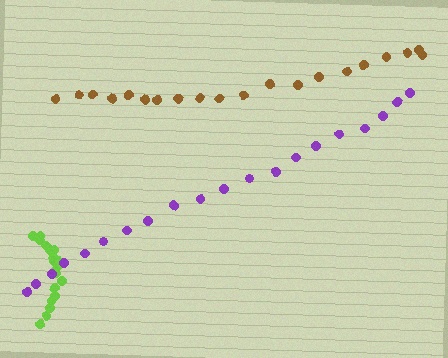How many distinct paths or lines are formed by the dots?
There are 3 distinct paths.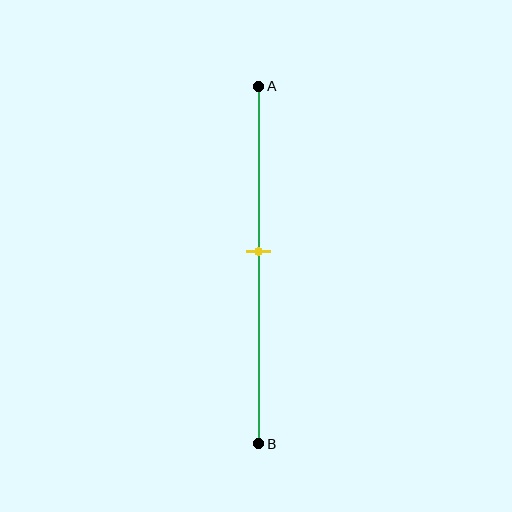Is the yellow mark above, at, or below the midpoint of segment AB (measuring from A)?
The yellow mark is above the midpoint of segment AB.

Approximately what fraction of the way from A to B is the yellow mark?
The yellow mark is approximately 45% of the way from A to B.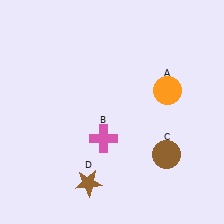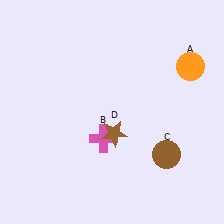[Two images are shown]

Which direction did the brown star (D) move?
The brown star (D) moved up.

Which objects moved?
The objects that moved are: the orange circle (A), the brown star (D).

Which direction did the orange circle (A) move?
The orange circle (A) moved up.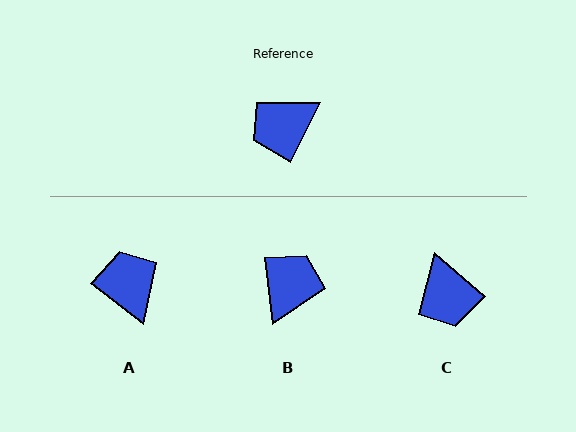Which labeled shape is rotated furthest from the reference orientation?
B, about 147 degrees away.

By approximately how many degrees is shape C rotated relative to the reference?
Approximately 76 degrees counter-clockwise.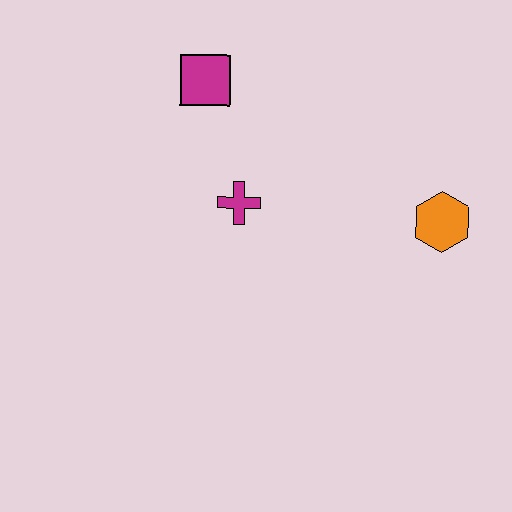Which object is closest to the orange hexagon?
The magenta cross is closest to the orange hexagon.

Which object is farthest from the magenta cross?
The orange hexagon is farthest from the magenta cross.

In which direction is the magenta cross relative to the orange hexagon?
The magenta cross is to the left of the orange hexagon.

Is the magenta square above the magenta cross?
Yes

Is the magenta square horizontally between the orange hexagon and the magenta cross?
No